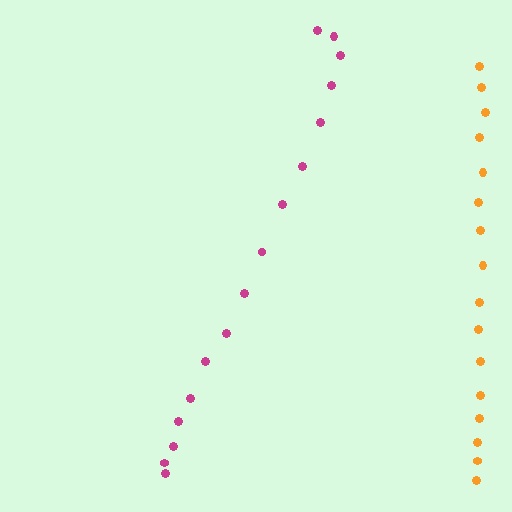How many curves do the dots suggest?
There are 2 distinct paths.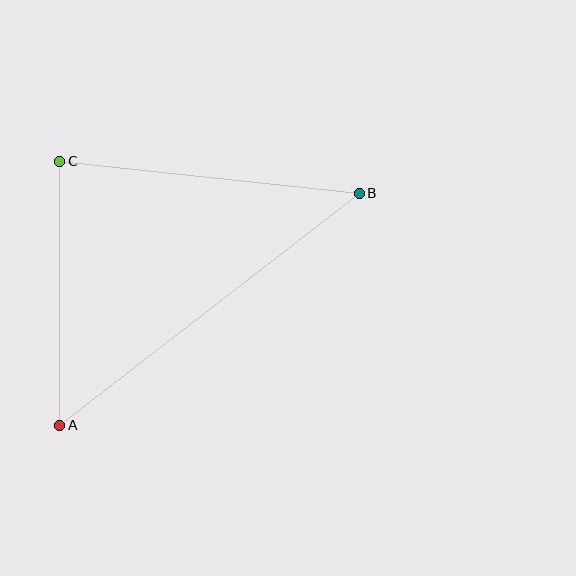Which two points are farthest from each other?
Points A and B are farthest from each other.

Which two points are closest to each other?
Points A and C are closest to each other.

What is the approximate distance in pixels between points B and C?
The distance between B and C is approximately 301 pixels.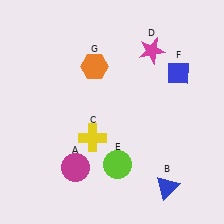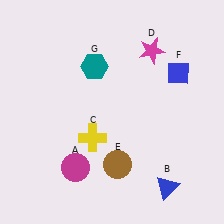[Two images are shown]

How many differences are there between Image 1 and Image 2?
There are 2 differences between the two images.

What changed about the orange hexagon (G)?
In Image 1, G is orange. In Image 2, it changed to teal.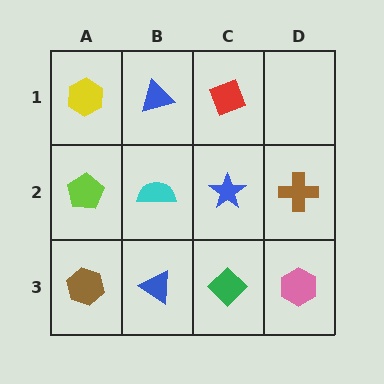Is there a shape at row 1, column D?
No, that cell is empty.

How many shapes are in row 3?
4 shapes.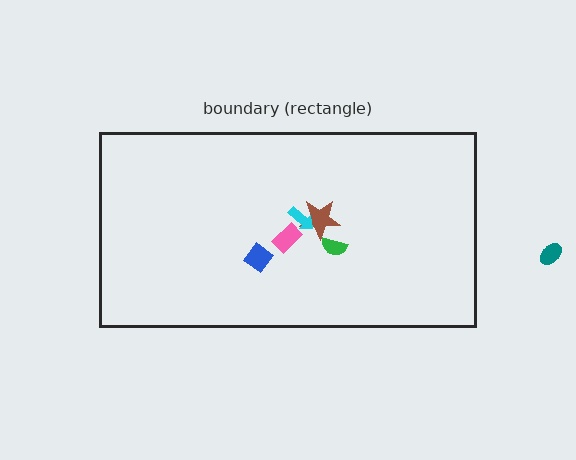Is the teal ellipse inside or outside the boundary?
Outside.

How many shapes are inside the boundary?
5 inside, 1 outside.